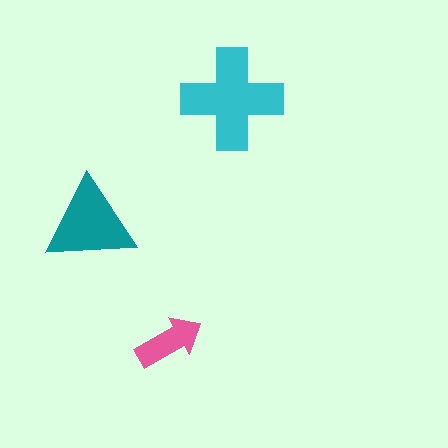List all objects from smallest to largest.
The pink arrow, the teal triangle, the cyan cross.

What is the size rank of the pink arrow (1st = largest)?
3rd.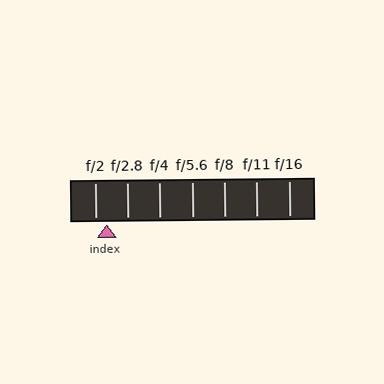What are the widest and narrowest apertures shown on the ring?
The widest aperture shown is f/2 and the narrowest is f/16.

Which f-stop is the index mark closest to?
The index mark is closest to f/2.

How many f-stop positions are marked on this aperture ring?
There are 7 f-stop positions marked.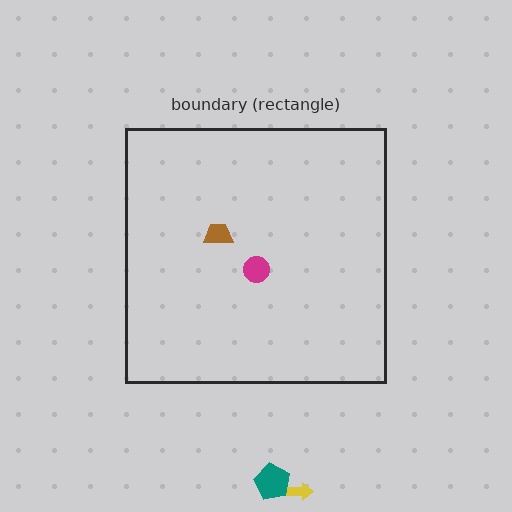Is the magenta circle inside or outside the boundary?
Inside.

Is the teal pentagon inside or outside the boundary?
Outside.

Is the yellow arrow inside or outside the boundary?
Outside.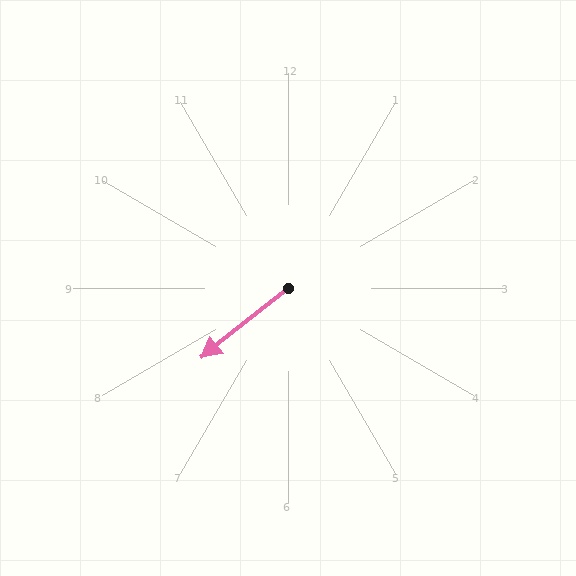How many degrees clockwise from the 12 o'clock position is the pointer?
Approximately 232 degrees.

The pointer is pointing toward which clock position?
Roughly 8 o'clock.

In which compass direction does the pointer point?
Southwest.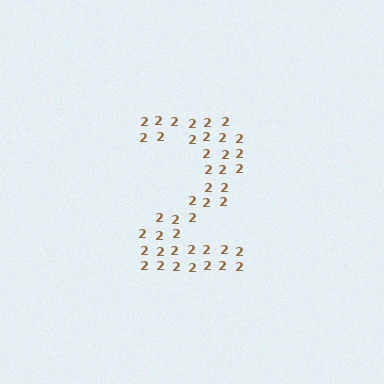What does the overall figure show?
The overall figure shows the digit 2.